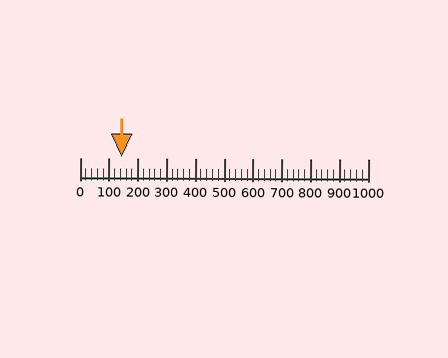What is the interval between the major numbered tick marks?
The major tick marks are spaced 100 units apart.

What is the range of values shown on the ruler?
The ruler shows values from 0 to 1000.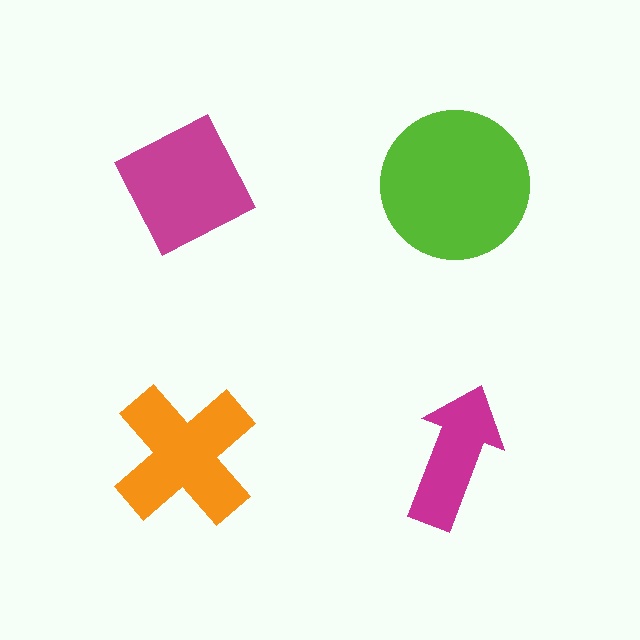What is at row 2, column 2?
A magenta arrow.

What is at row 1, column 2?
A lime circle.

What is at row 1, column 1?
A magenta diamond.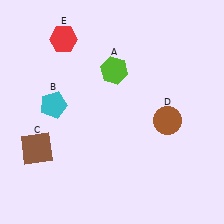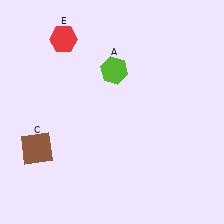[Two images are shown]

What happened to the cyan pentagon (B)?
The cyan pentagon (B) was removed in Image 2. It was in the top-left area of Image 1.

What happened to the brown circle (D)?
The brown circle (D) was removed in Image 2. It was in the bottom-right area of Image 1.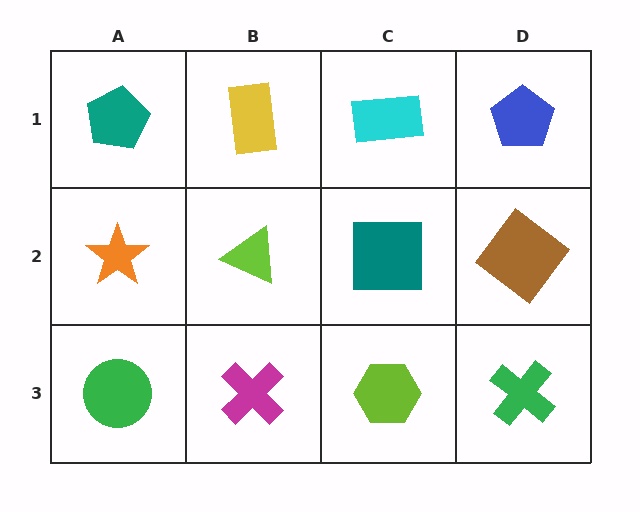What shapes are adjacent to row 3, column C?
A teal square (row 2, column C), a magenta cross (row 3, column B), a green cross (row 3, column D).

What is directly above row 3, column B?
A lime triangle.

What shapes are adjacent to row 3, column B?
A lime triangle (row 2, column B), a green circle (row 3, column A), a lime hexagon (row 3, column C).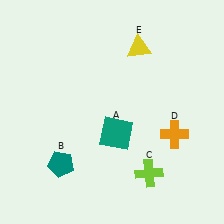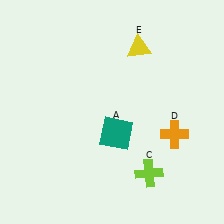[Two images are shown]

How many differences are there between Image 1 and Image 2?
There is 1 difference between the two images.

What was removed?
The teal pentagon (B) was removed in Image 2.